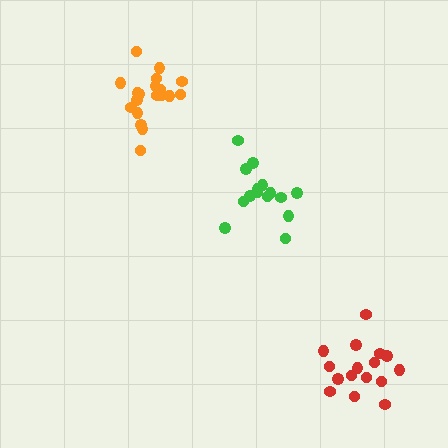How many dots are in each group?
Group 1: 15 dots, Group 2: 16 dots, Group 3: 19 dots (50 total).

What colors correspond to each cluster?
The clusters are colored: green, red, orange.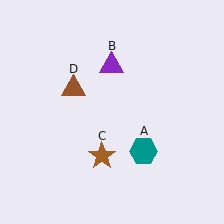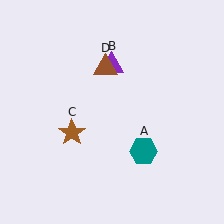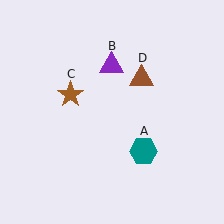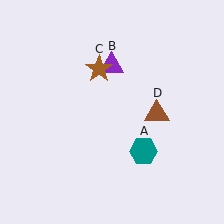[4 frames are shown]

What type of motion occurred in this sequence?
The brown star (object C), brown triangle (object D) rotated clockwise around the center of the scene.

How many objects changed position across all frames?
2 objects changed position: brown star (object C), brown triangle (object D).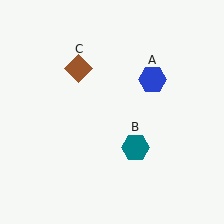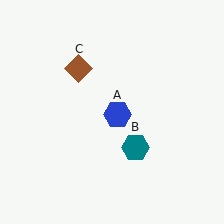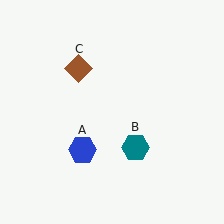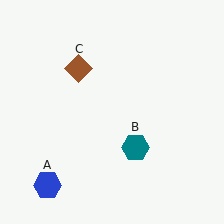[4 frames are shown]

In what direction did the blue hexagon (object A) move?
The blue hexagon (object A) moved down and to the left.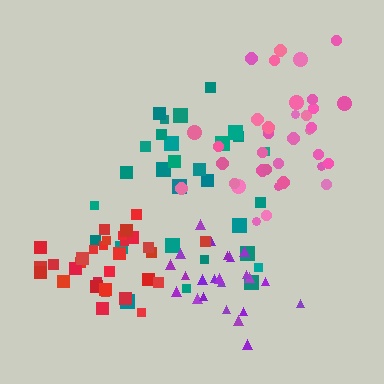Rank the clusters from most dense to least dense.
purple, red, pink, teal.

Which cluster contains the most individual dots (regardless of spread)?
Pink (35).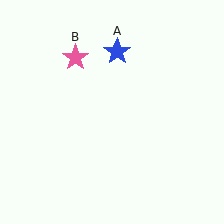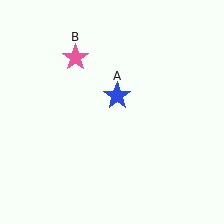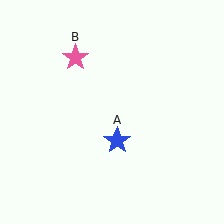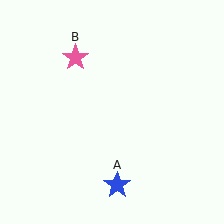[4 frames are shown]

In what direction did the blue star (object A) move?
The blue star (object A) moved down.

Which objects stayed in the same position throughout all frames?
Pink star (object B) remained stationary.